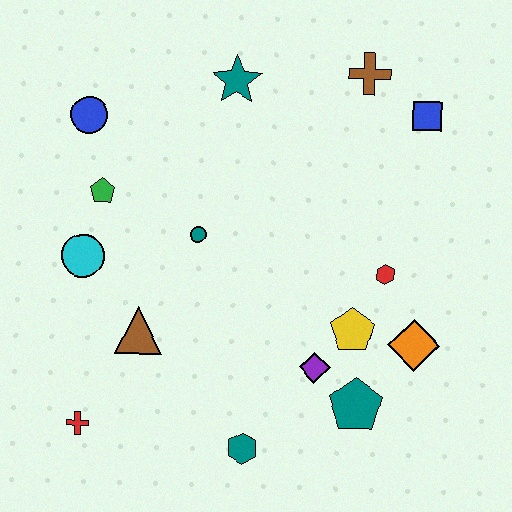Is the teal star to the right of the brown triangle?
Yes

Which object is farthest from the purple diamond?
The blue circle is farthest from the purple diamond.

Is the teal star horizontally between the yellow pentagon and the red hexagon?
No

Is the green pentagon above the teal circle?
Yes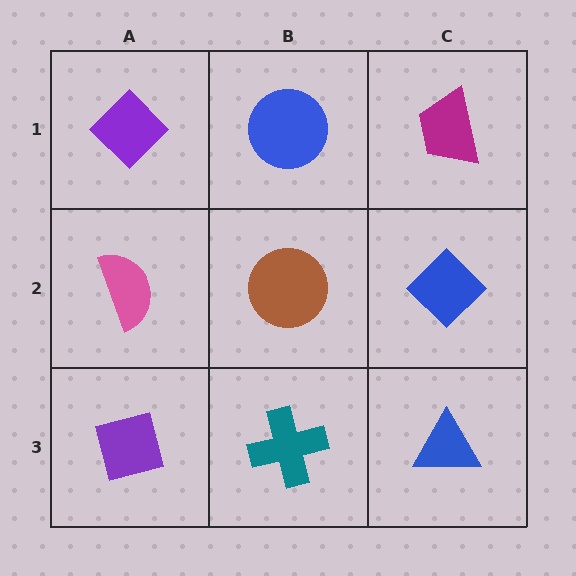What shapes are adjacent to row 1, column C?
A blue diamond (row 2, column C), a blue circle (row 1, column B).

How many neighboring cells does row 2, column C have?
3.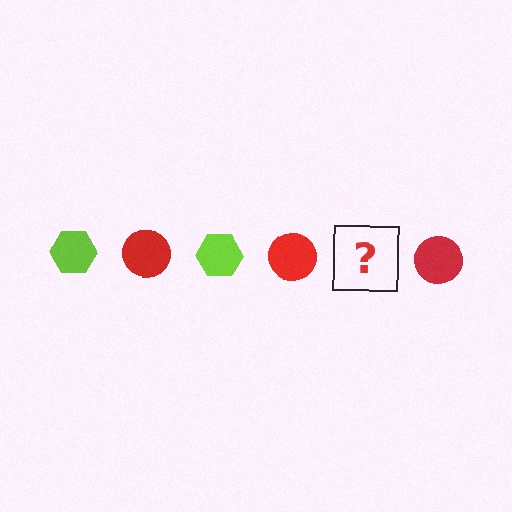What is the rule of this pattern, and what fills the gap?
The rule is that the pattern alternates between lime hexagon and red circle. The gap should be filled with a lime hexagon.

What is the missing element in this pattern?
The missing element is a lime hexagon.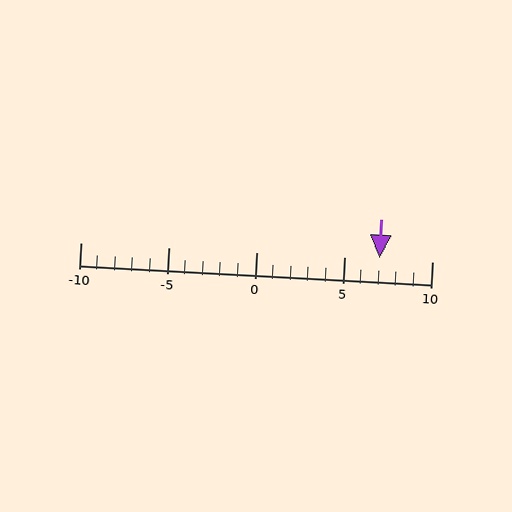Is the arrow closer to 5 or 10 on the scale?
The arrow is closer to 5.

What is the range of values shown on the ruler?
The ruler shows values from -10 to 10.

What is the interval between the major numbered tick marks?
The major tick marks are spaced 5 units apart.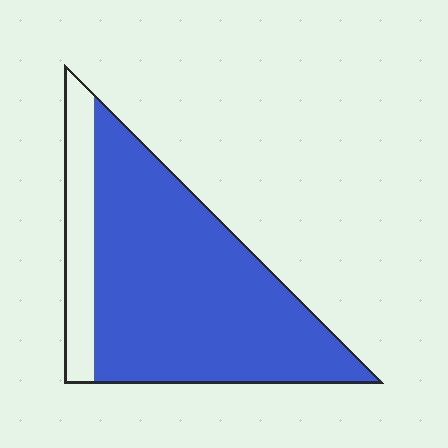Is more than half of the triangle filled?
Yes.